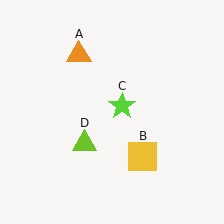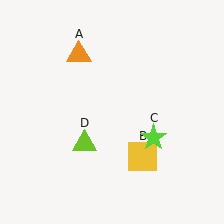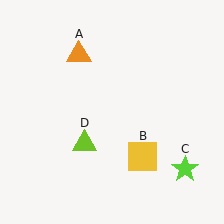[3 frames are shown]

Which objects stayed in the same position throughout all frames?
Orange triangle (object A) and yellow square (object B) and lime triangle (object D) remained stationary.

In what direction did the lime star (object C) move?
The lime star (object C) moved down and to the right.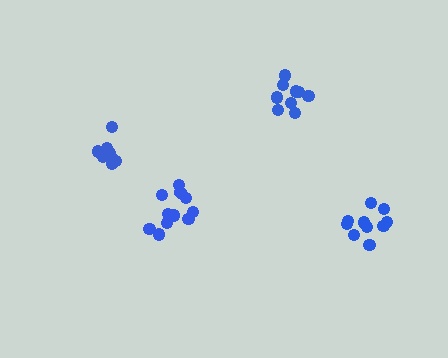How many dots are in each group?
Group 1: 8 dots, Group 2: 10 dots, Group 3: 11 dots, Group 4: 9 dots (38 total).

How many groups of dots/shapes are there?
There are 4 groups.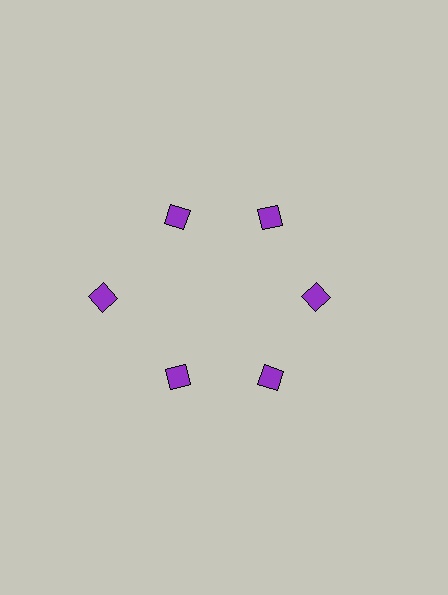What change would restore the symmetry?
The symmetry would be restored by moving it inward, back onto the ring so that all 6 diamonds sit at equal angles and equal distance from the center.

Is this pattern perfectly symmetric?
No. The 6 purple diamonds are arranged in a ring, but one element near the 9 o'clock position is pushed outward from the center, breaking the 6-fold rotational symmetry.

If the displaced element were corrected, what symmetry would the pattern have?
It would have 6-fold rotational symmetry — the pattern would map onto itself every 60 degrees.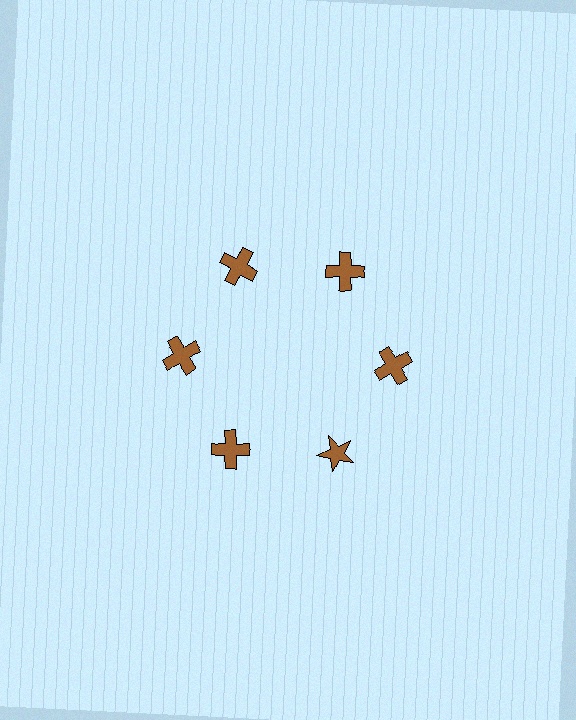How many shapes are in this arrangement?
There are 6 shapes arranged in a ring pattern.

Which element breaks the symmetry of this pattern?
The brown star at roughly the 5 o'clock position breaks the symmetry. All other shapes are brown crosses.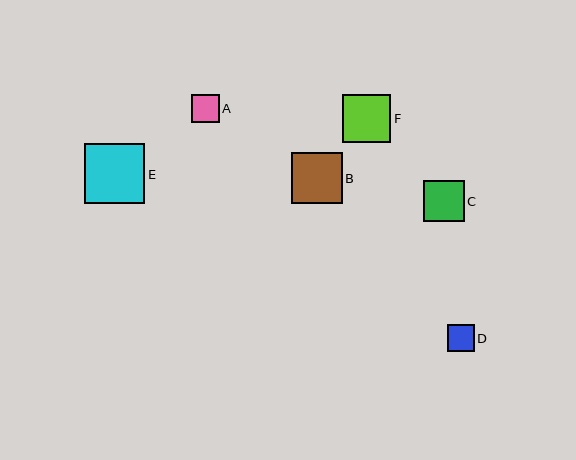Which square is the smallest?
Square D is the smallest with a size of approximately 27 pixels.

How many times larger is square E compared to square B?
Square E is approximately 1.2 times the size of square B.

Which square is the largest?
Square E is the largest with a size of approximately 60 pixels.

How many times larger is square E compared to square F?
Square E is approximately 1.3 times the size of square F.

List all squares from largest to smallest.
From largest to smallest: E, B, F, C, A, D.